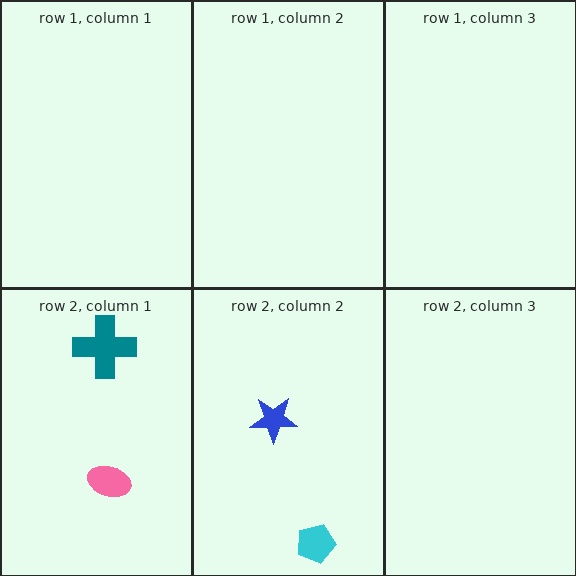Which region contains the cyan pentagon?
The row 2, column 2 region.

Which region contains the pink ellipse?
The row 2, column 1 region.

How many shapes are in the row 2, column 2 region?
2.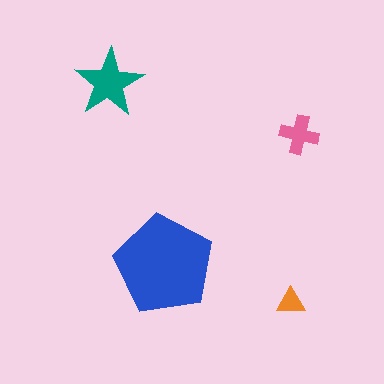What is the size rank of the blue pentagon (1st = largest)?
1st.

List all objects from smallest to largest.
The orange triangle, the pink cross, the teal star, the blue pentagon.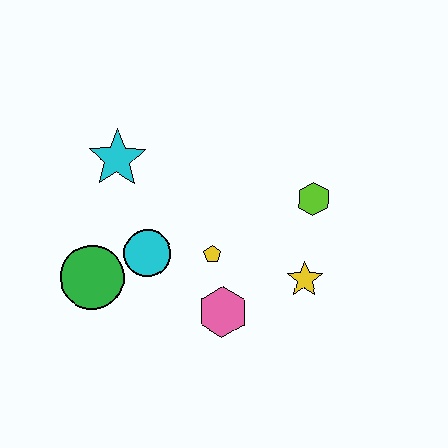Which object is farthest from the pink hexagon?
The cyan star is farthest from the pink hexagon.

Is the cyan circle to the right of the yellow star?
No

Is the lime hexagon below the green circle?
No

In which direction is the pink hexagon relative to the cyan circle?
The pink hexagon is to the right of the cyan circle.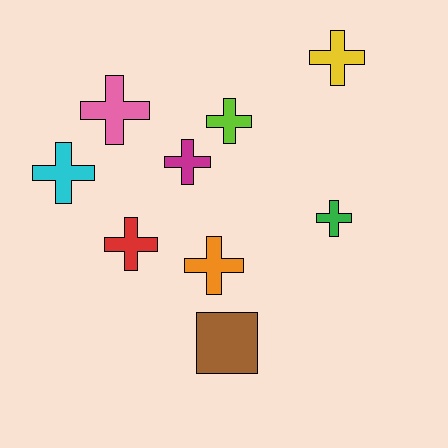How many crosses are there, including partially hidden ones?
There are 8 crosses.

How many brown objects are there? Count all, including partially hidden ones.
There is 1 brown object.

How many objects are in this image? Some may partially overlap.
There are 9 objects.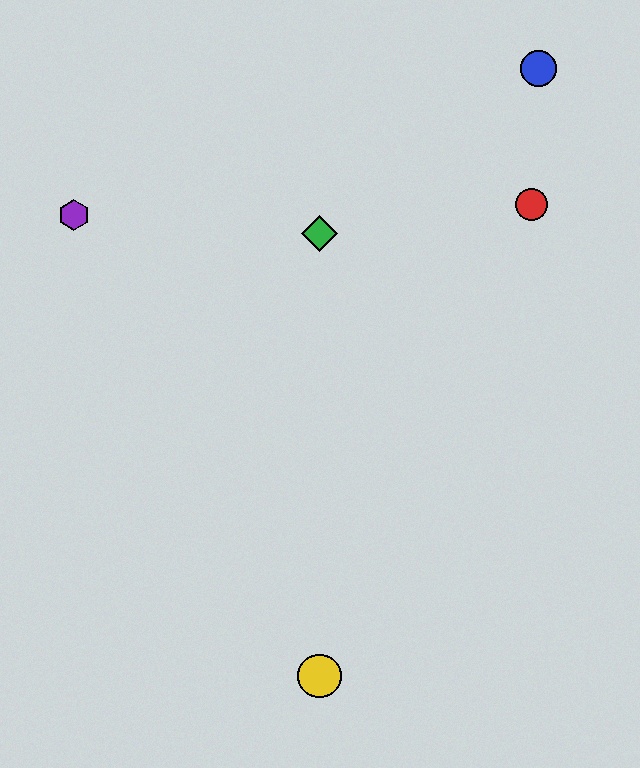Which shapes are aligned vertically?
The green diamond, the yellow circle are aligned vertically.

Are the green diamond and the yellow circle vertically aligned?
Yes, both are at x≈319.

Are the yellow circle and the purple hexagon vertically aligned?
No, the yellow circle is at x≈319 and the purple hexagon is at x≈74.